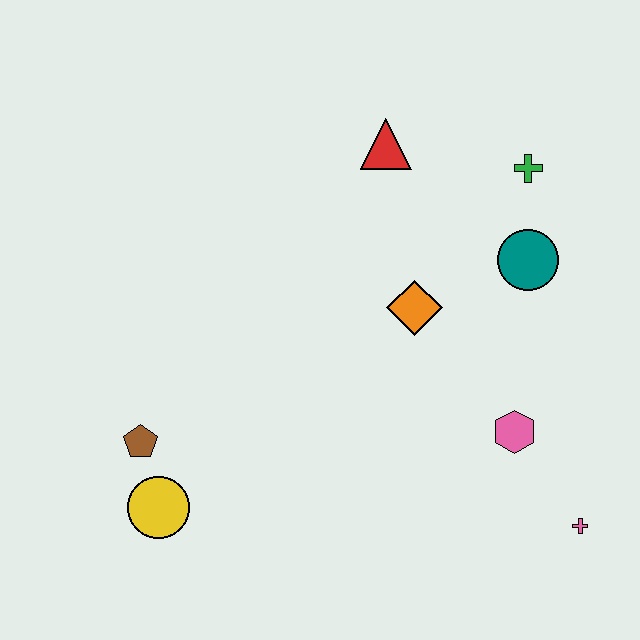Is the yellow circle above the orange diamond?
No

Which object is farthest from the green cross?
The yellow circle is farthest from the green cross.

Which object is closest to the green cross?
The teal circle is closest to the green cross.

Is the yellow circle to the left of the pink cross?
Yes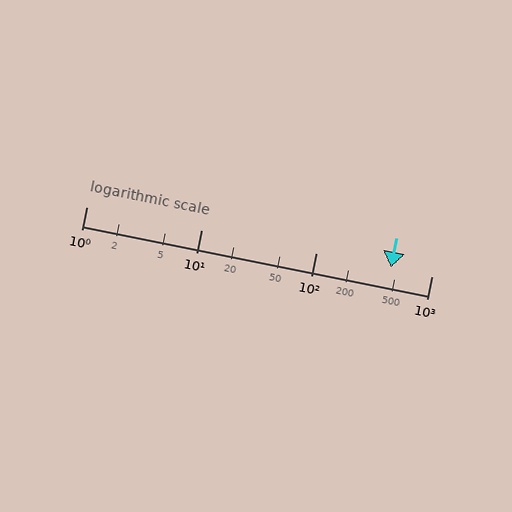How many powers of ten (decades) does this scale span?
The scale spans 3 decades, from 1 to 1000.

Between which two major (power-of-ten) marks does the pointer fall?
The pointer is between 100 and 1000.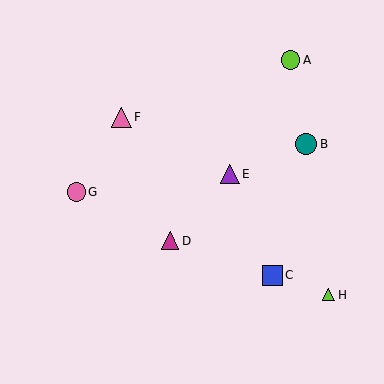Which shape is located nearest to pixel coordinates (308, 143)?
The teal circle (labeled B) at (306, 144) is nearest to that location.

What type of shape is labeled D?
Shape D is a magenta triangle.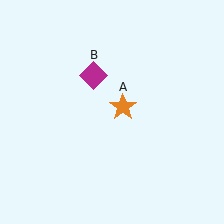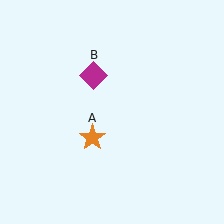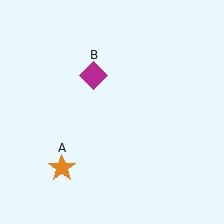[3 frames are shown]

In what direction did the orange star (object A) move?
The orange star (object A) moved down and to the left.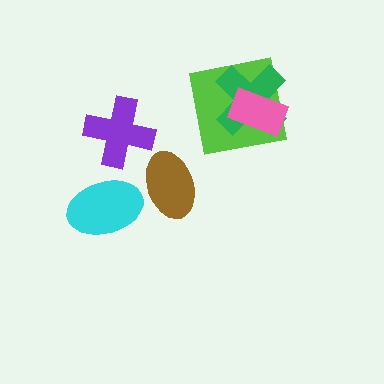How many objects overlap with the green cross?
2 objects overlap with the green cross.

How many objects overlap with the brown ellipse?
0 objects overlap with the brown ellipse.